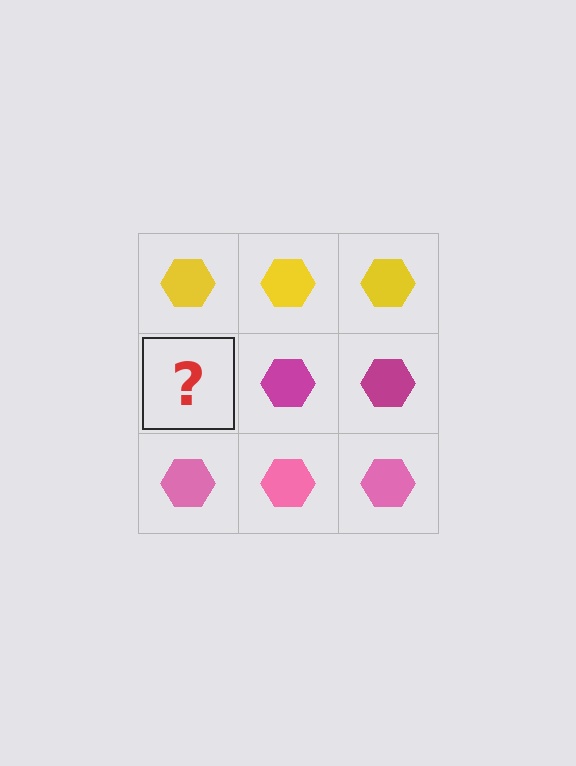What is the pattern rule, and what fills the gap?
The rule is that each row has a consistent color. The gap should be filled with a magenta hexagon.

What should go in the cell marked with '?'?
The missing cell should contain a magenta hexagon.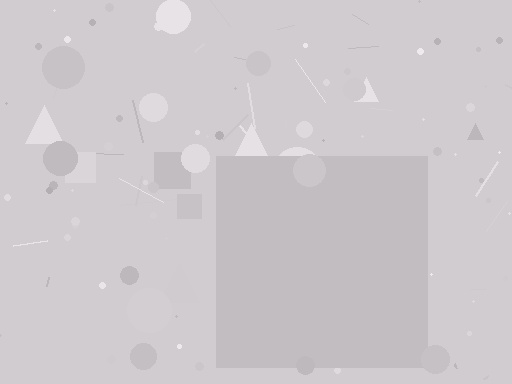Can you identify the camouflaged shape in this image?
The camouflaged shape is a square.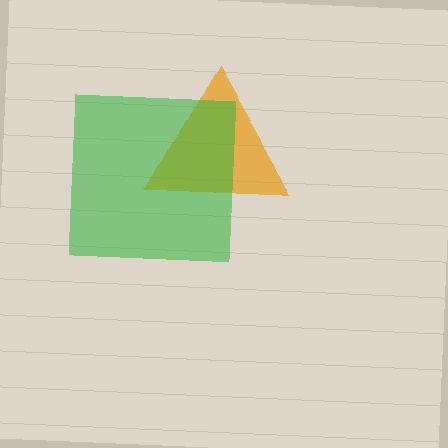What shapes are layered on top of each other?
The layered shapes are: an orange triangle, a green square.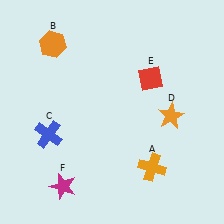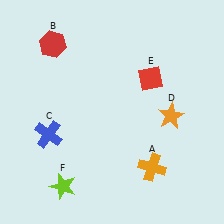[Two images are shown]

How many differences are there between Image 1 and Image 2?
There are 2 differences between the two images.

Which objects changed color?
B changed from orange to red. F changed from magenta to lime.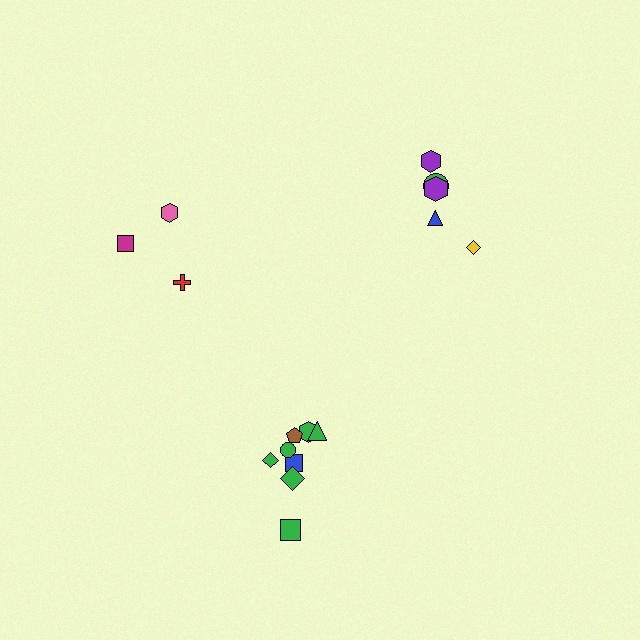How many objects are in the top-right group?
There are 5 objects.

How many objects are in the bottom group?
There are 8 objects.